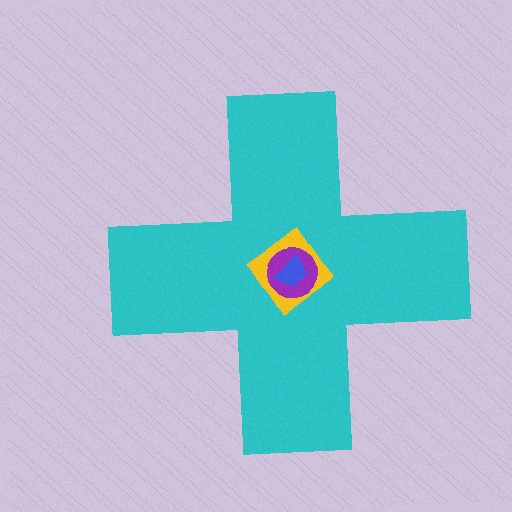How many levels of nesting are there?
4.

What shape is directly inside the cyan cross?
The yellow diamond.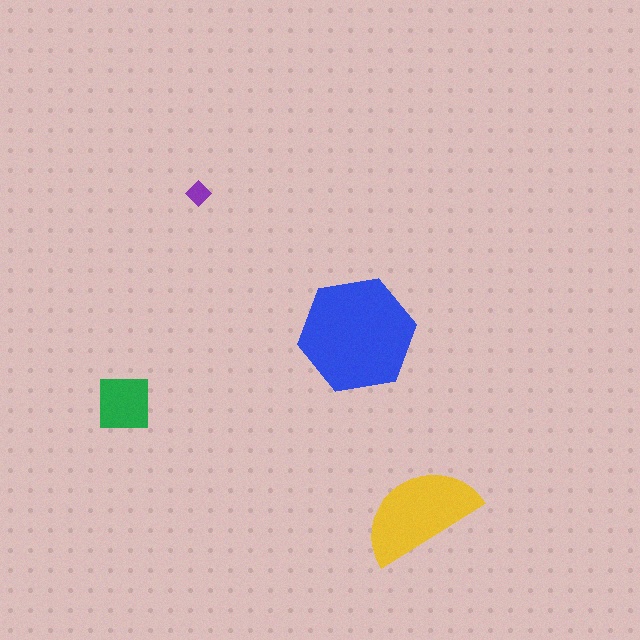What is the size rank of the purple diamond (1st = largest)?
4th.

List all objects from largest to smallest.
The blue hexagon, the yellow semicircle, the green square, the purple diamond.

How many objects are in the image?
There are 4 objects in the image.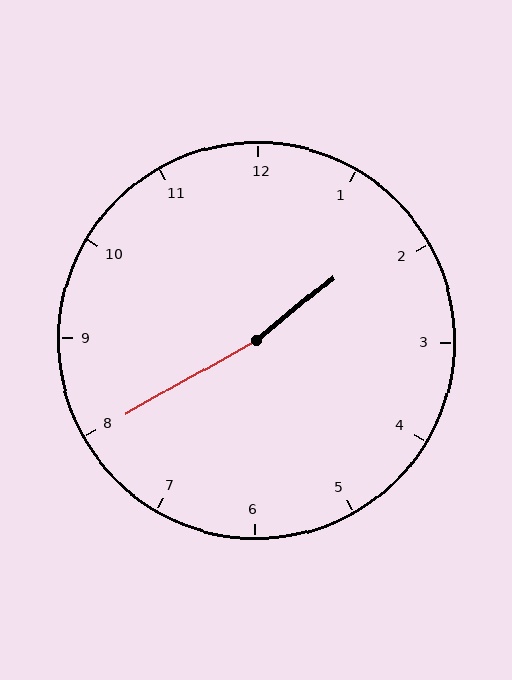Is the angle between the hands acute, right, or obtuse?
It is obtuse.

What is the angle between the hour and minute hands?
Approximately 170 degrees.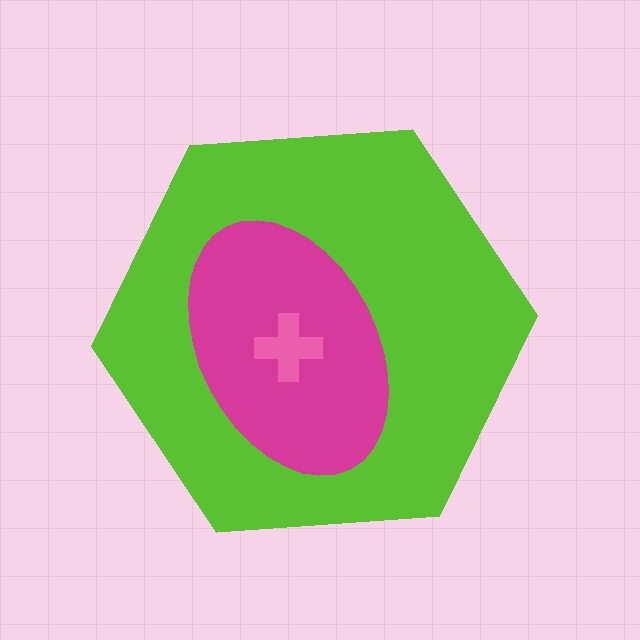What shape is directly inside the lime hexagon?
The magenta ellipse.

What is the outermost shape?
The lime hexagon.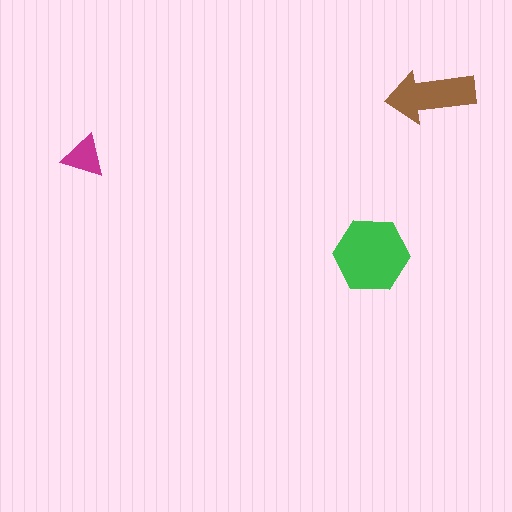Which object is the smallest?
The magenta triangle.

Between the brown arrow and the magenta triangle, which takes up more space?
The brown arrow.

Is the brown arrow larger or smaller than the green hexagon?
Smaller.